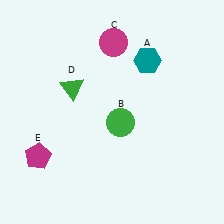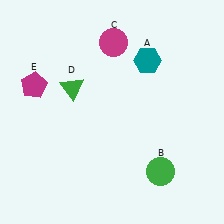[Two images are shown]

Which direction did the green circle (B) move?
The green circle (B) moved down.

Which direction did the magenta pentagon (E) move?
The magenta pentagon (E) moved up.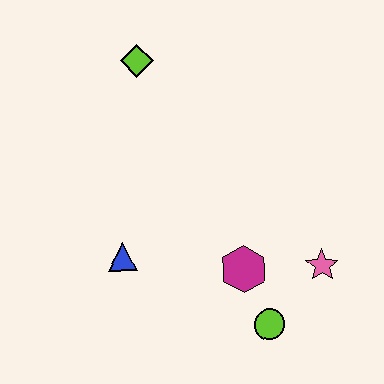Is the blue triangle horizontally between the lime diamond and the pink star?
No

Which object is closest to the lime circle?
The magenta hexagon is closest to the lime circle.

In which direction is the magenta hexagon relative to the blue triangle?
The magenta hexagon is to the right of the blue triangle.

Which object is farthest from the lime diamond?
The lime circle is farthest from the lime diamond.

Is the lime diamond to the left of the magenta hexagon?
Yes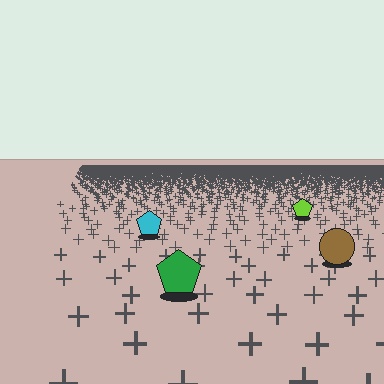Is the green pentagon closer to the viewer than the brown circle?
Yes. The green pentagon is closer — you can tell from the texture gradient: the ground texture is coarser near it.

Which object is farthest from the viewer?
The lime pentagon is farthest from the viewer. It appears smaller and the ground texture around it is denser.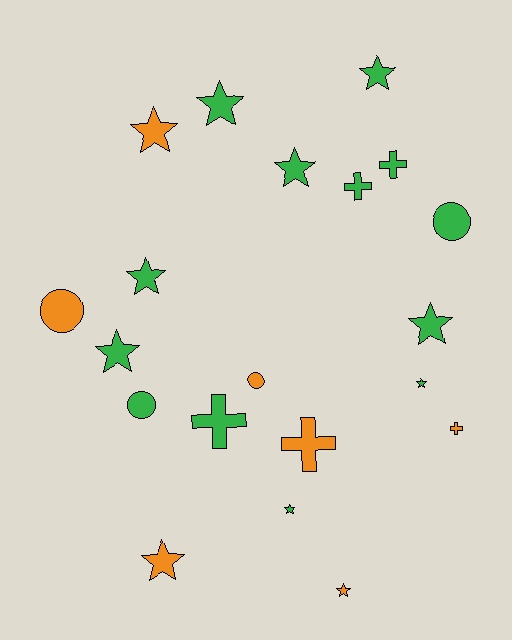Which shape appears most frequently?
Star, with 11 objects.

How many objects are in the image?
There are 20 objects.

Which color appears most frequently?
Green, with 13 objects.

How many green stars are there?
There are 8 green stars.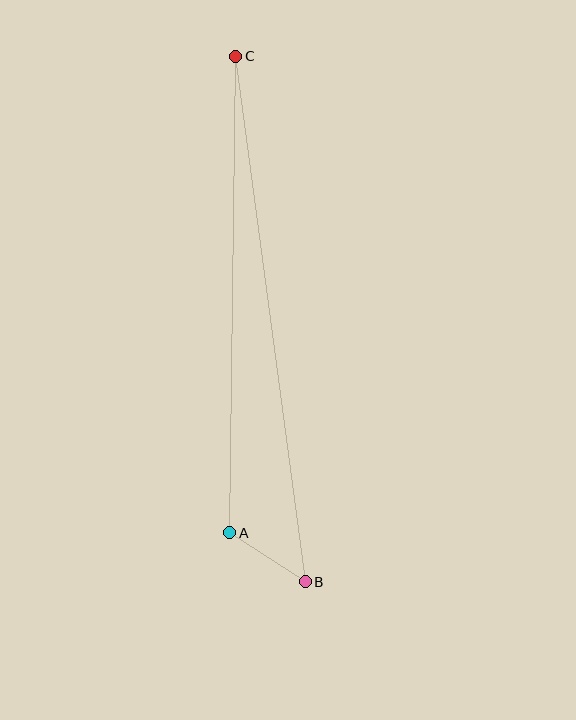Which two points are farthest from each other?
Points B and C are farthest from each other.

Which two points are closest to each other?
Points A and B are closest to each other.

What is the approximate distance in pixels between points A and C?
The distance between A and C is approximately 477 pixels.